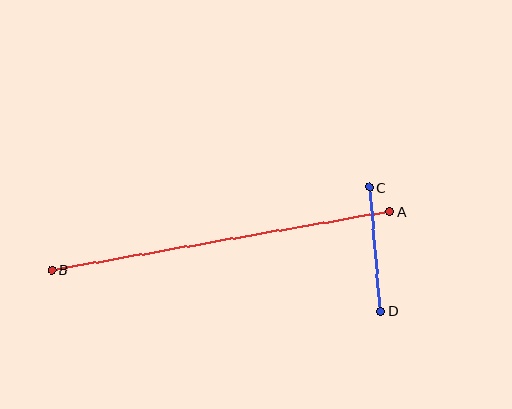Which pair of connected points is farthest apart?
Points A and B are farthest apart.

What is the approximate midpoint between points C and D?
The midpoint is at approximately (375, 249) pixels.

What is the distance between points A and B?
The distance is approximately 343 pixels.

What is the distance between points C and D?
The distance is approximately 124 pixels.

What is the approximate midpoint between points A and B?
The midpoint is at approximately (221, 241) pixels.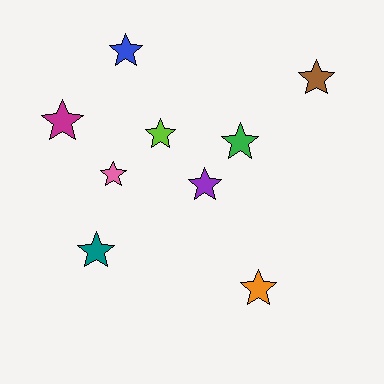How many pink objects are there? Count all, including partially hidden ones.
There is 1 pink object.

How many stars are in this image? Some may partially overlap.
There are 9 stars.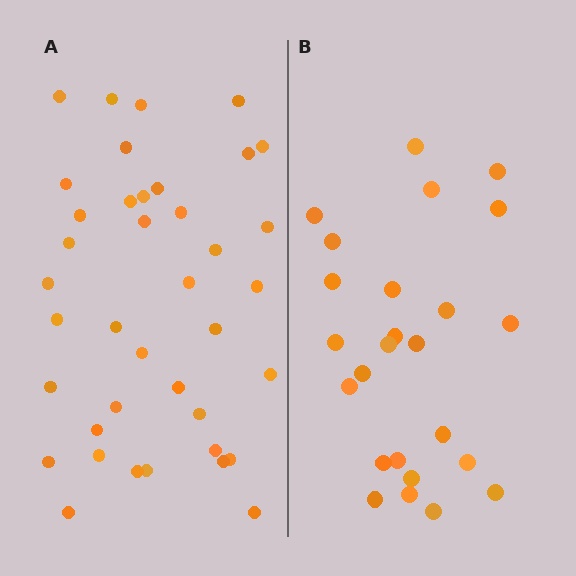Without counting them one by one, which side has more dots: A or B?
Region A (the left region) has more dots.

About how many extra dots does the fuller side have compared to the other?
Region A has approximately 15 more dots than region B.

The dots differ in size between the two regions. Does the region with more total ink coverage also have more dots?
No. Region B has more total ink coverage because its dots are larger, but region A actually contains more individual dots. Total area can be misleading — the number of items is what matters here.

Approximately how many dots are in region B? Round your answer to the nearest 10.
About 20 dots. (The exact count is 25, which rounds to 20.)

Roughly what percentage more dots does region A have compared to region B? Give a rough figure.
About 55% more.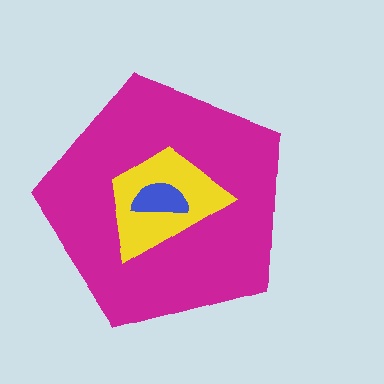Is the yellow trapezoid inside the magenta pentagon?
Yes.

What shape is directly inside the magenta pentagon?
The yellow trapezoid.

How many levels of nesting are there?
3.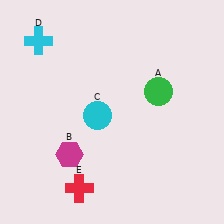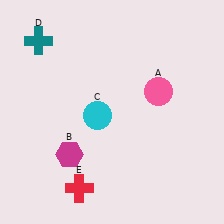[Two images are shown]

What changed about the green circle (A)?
In Image 1, A is green. In Image 2, it changed to pink.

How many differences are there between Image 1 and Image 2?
There are 2 differences between the two images.